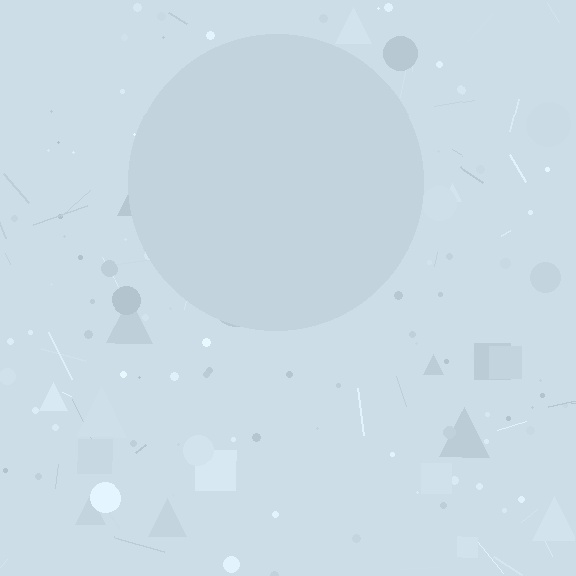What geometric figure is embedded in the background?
A circle is embedded in the background.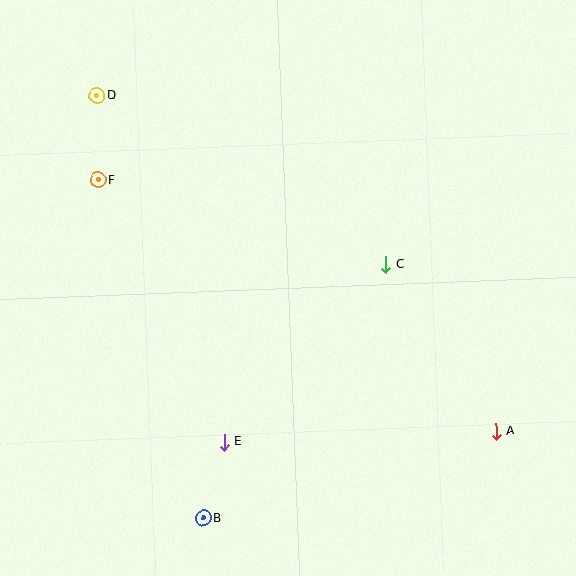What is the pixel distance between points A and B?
The distance between A and B is 306 pixels.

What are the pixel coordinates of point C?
Point C is at (386, 265).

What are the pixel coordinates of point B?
Point B is at (203, 518).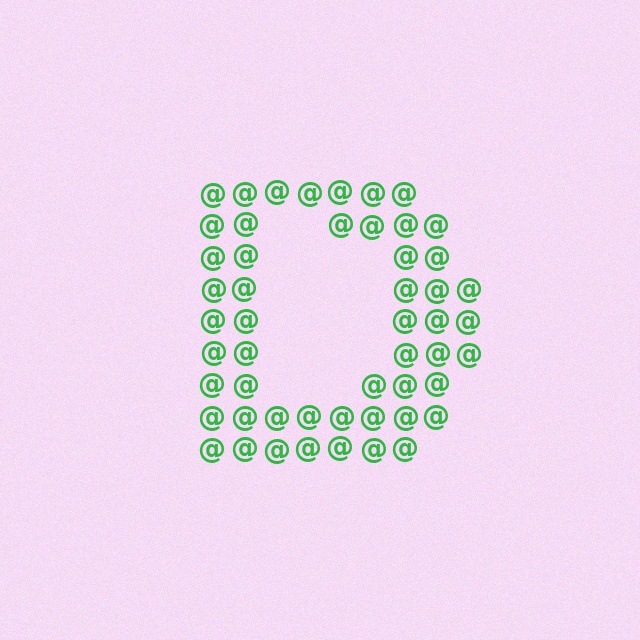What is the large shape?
The large shape is the letter D.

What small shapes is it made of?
It is made of small at signs.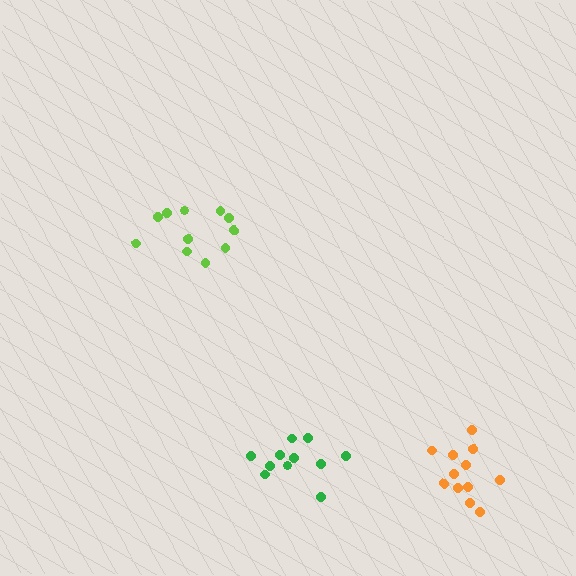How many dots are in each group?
Group 1: 11 dots, Group 2: 11 dots, Group 3: 12 dots (34 total).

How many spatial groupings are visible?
There are 3 spatial groupings.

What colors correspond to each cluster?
The clusters are colored: lime, green, orange.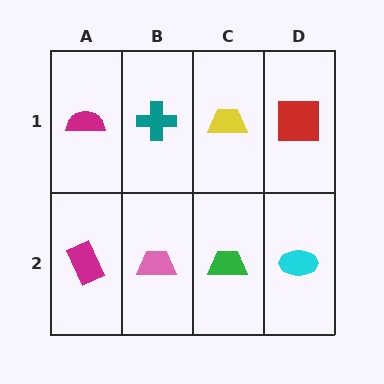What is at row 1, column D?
A red square.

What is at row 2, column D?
A cyan ellipse.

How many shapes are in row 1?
4 shapes.